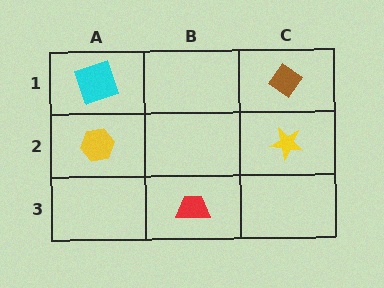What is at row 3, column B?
A red trapezoid.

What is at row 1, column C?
A brown diamond.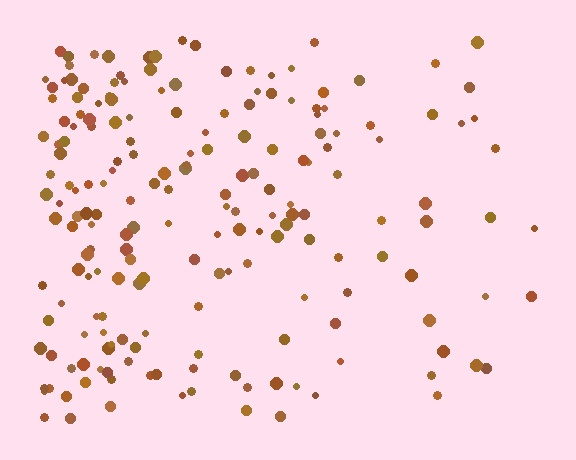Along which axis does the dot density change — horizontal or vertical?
Horizontal.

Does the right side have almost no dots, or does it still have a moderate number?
Still a moderate number, just noticeably fewer than the left.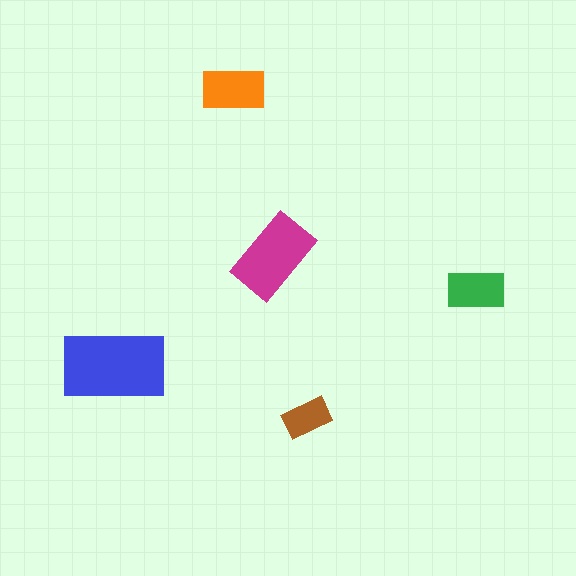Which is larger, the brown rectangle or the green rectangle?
The green one.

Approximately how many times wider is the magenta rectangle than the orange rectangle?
About 1.5 times wider.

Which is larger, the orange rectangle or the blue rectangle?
The blue one.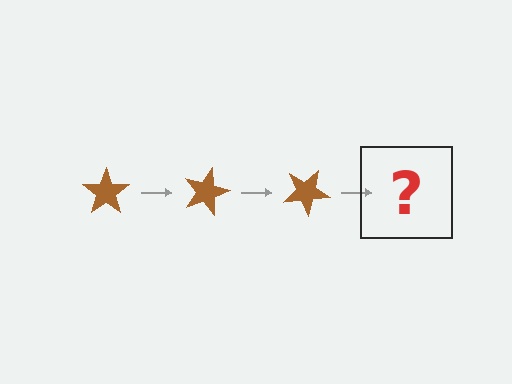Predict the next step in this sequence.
The next step is a brown star rotated 45 degrees.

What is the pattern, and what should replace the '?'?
The pattern is that the star rotates 15 degrees each step. The '?' should be a brown star rotated 45 degrees.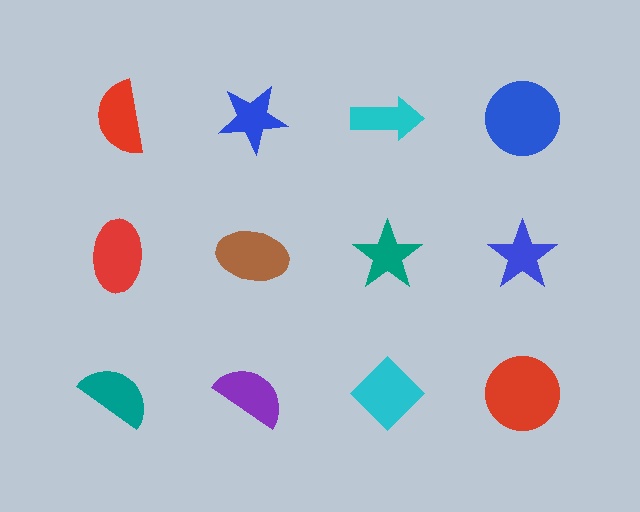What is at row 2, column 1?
A red ellipse.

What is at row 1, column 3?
A cyan arrow.